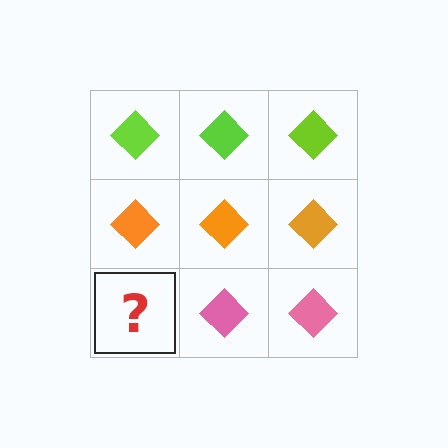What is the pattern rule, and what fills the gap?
The rule is that each row has a consistent color. The gap should be filled with a pink diamond.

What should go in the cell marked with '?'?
The missing cell should contain a pink diamond.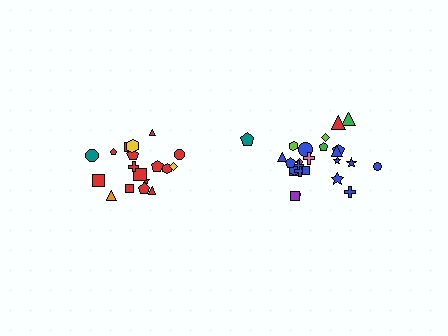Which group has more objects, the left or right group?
The right group.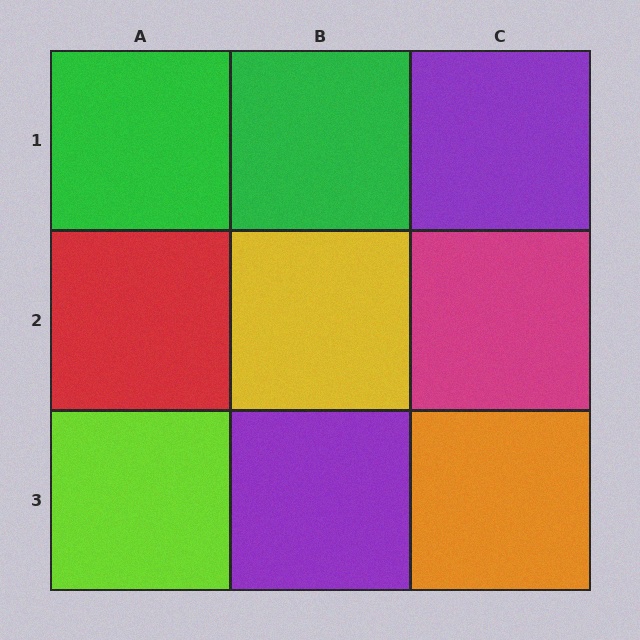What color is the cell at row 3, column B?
Purple.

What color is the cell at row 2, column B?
Yellow.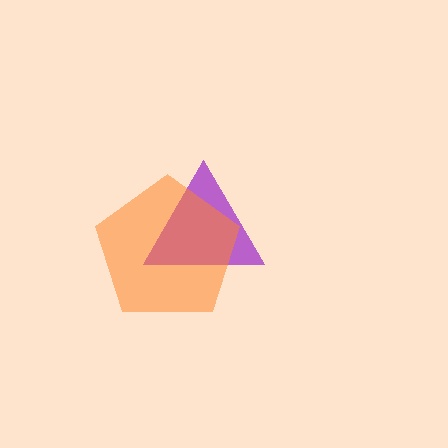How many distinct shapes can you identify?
There are 2 distinct shapes: a purple triangle, an orange pentagon.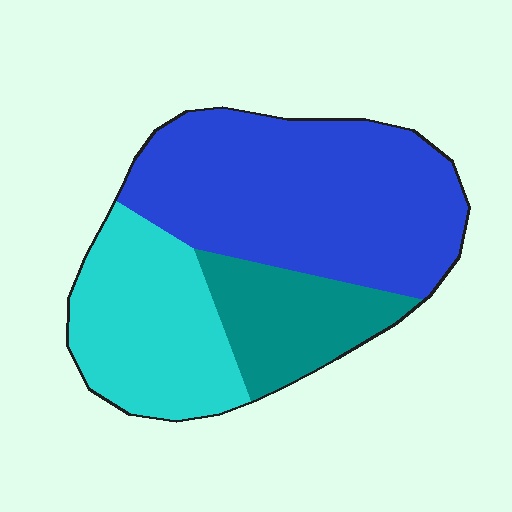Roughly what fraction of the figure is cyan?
Cyan covers about 30% of the figure.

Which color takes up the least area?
Teal, at roughly 20%.